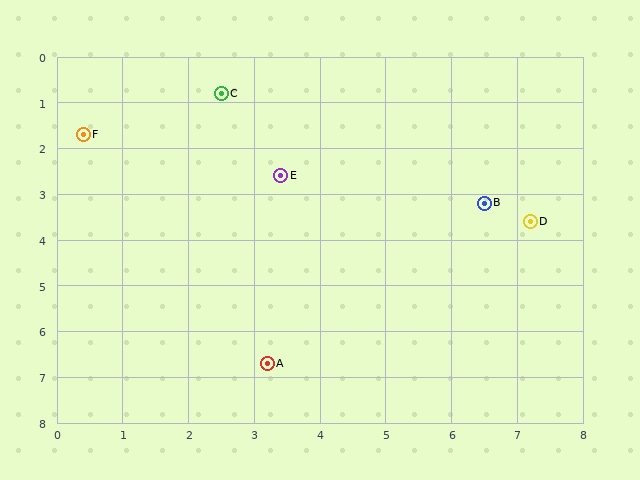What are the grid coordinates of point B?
Point B is at approximately (6.5, 3.2).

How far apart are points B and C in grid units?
Points B and C are about 4.7 grid units apart.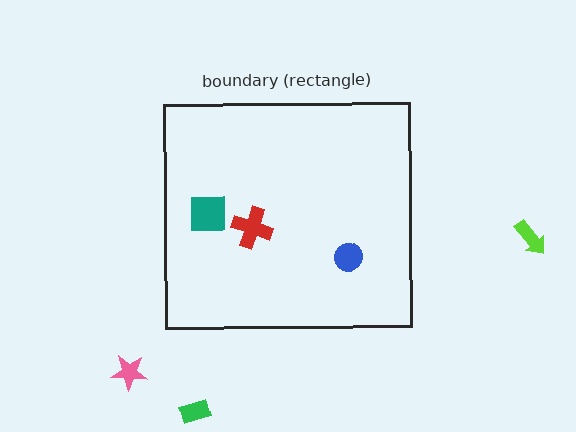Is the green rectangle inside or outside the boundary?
Outside.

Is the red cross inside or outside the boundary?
Inside.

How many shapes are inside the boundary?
3 inside, 3 outside.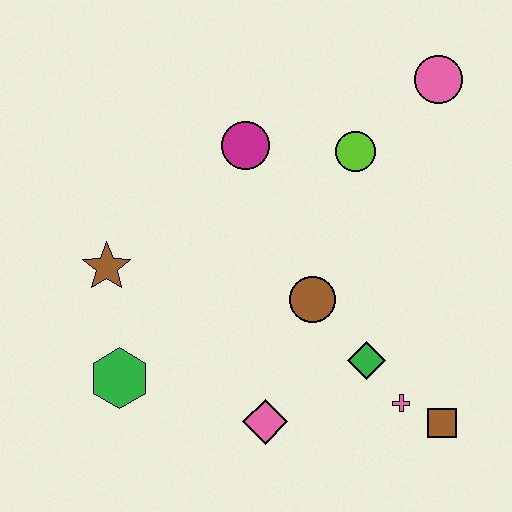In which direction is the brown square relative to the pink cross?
The brown square is to the right of the pink cross.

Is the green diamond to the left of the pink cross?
Yes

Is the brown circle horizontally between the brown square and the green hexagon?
Yes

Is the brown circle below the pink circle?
Yes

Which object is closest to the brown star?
The green hexagon is closest to the brown star.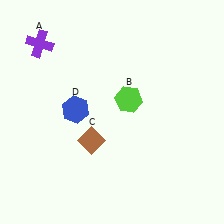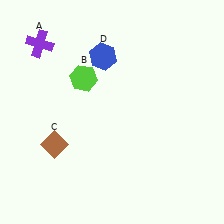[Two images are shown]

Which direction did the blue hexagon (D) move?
The blue hexagon (D) moved up.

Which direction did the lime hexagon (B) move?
The lime hexagon (B) moved left.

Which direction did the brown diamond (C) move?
The brown diamond (C) moved left.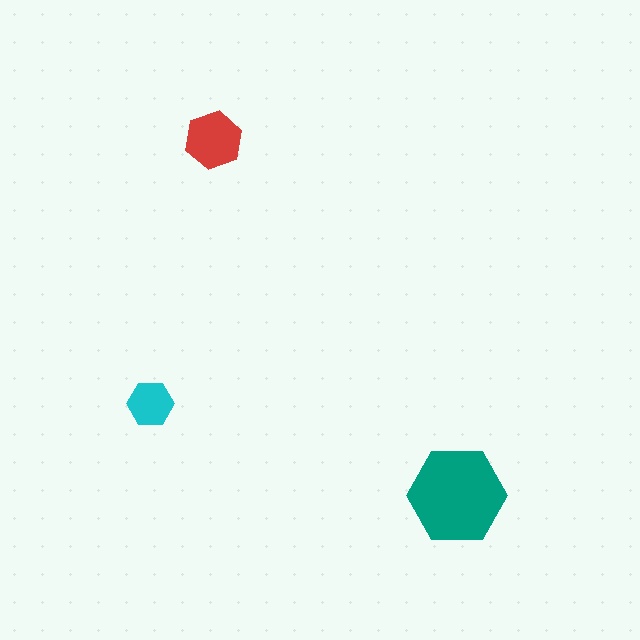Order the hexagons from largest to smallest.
the teal one, the red one, the cyan one.